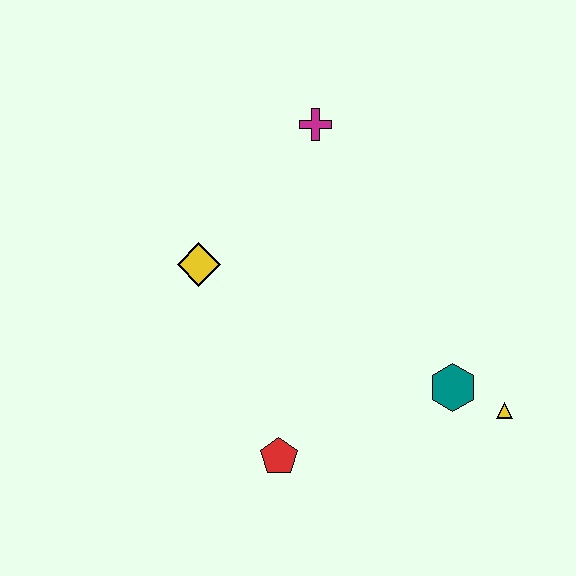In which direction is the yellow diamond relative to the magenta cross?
The yellow diamond is below the magenta cross.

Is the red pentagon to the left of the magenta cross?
Yes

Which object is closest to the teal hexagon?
The yellow triangle is closest to the teal hexagon.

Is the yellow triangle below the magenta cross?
Yes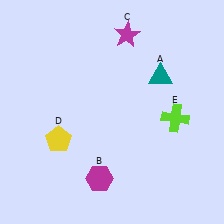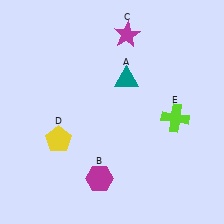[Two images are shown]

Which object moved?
The teal triangle (A) moved left.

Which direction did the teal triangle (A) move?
The teal triangle (A) moved left.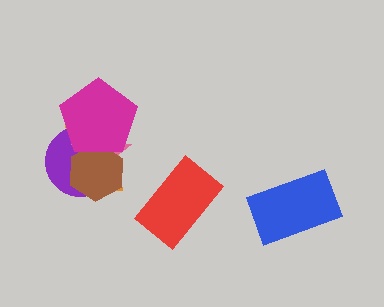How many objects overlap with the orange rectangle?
4 objects overlap with the orange rectangle.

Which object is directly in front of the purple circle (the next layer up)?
The pink star is directly in front of the purple circle.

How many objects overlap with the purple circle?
4 objects overlap with the purple circle.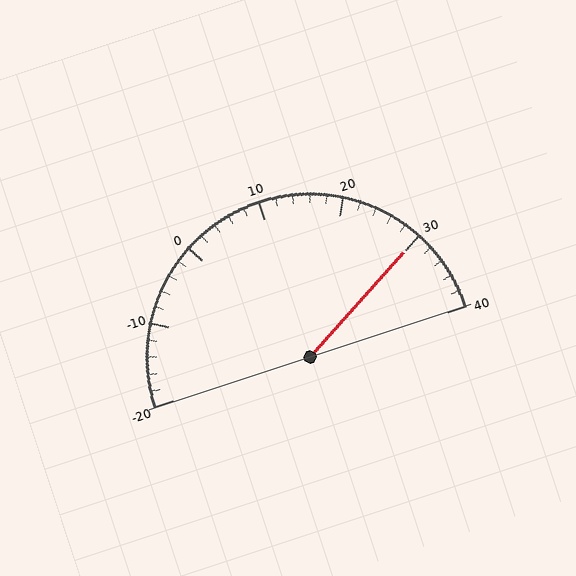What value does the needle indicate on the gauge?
The needle indicates approximately 30.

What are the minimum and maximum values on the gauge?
The gauge ranges from -20 to 40.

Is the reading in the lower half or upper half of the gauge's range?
The reading is in the upper half of the range (-20 to 40).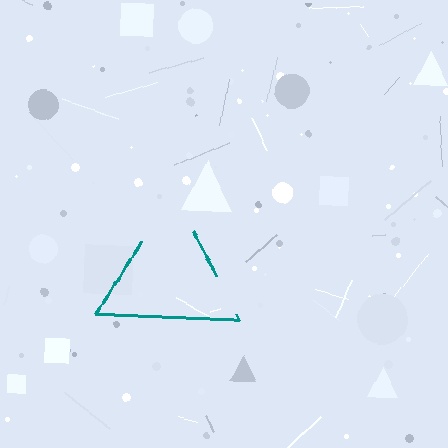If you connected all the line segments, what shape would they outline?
They would outline a triangle.